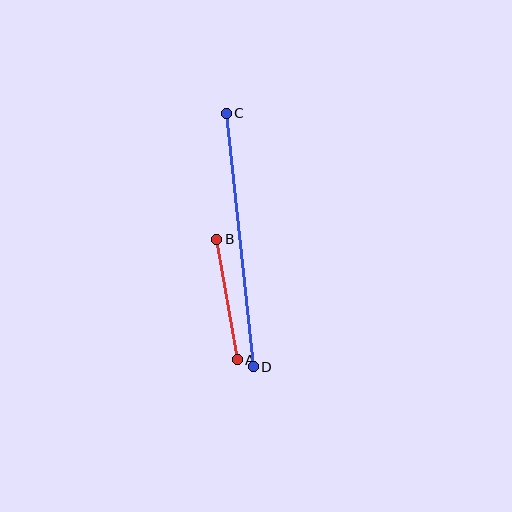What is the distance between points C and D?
The distance is approximately 254 pixels.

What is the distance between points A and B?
The distance is approximately 122 pixels.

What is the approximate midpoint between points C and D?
The midpoint is at approximately (240, 240) pixels.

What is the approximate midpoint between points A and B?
The midpoint is at approximately (227, 300) pixels.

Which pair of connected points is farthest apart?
Points C and D are farthest apart.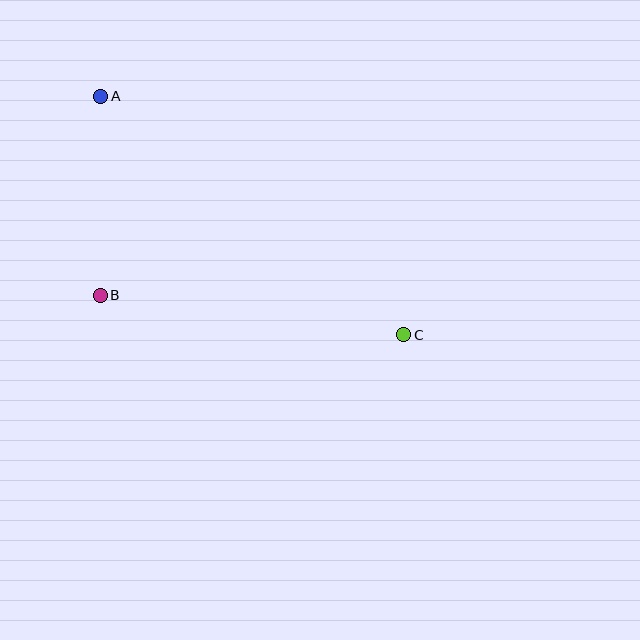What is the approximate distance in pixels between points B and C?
The distance between B and C is approximately 306 pixels.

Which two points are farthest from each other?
Points A and C are farthest from each other.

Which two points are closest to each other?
Points A and B are closest to each other.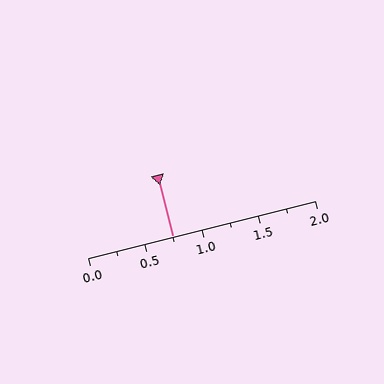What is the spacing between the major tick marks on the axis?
The major ticks are spaced 0.5 apart.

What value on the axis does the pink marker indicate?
The marker indicates approximately 0.75.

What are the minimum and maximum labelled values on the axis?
The axis runs from 0.0 to 2.0.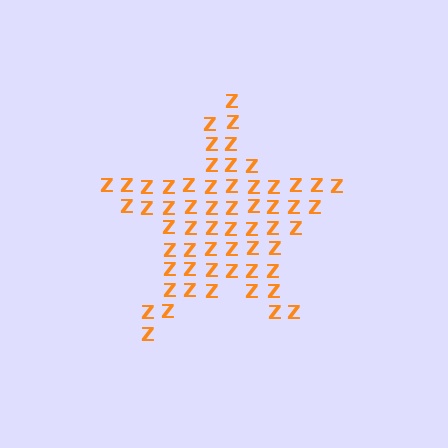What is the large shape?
The large shape is a star.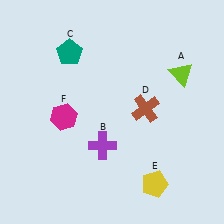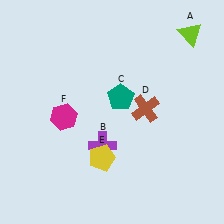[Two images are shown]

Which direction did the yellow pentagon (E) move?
The yellow pentagon (E) moved left.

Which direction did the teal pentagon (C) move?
The teal pentagon (C) moved right.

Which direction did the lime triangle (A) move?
The lime triangle (A) moved up.